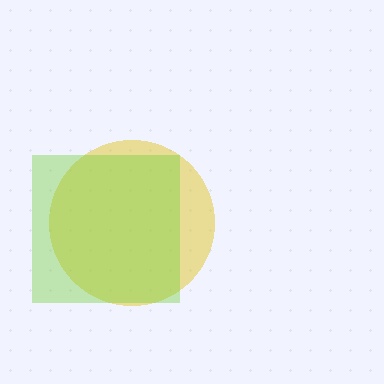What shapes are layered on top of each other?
The layered shapes are: a yellow circle, a lime square.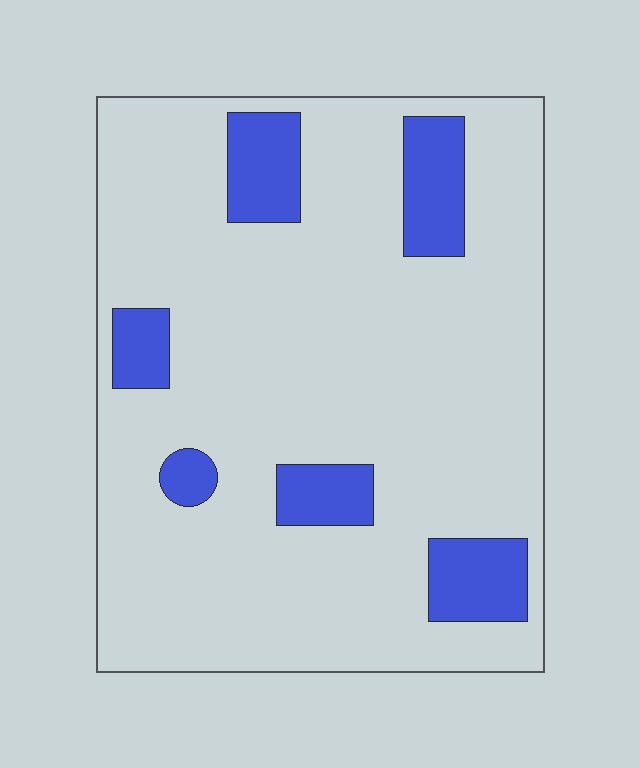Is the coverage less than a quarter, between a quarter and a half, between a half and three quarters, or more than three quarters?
Less than a quarter.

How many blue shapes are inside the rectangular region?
6.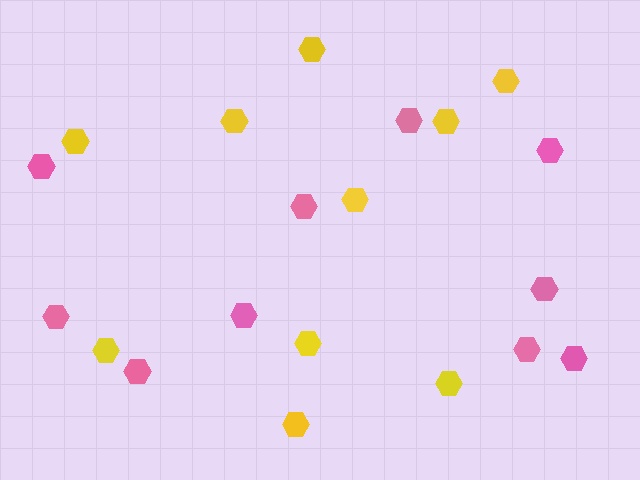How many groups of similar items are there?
There are 2 groups: one group of yellow hexagons (10) and one group of pink hexagons (10).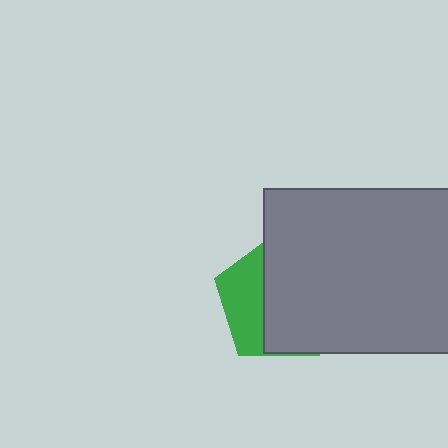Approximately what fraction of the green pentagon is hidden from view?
Roughly 66% of the green pentagon is hidden behind the gray rectangle.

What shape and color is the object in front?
The object in front is a gray rectangle.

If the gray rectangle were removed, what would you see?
You would see the complete green pentagon.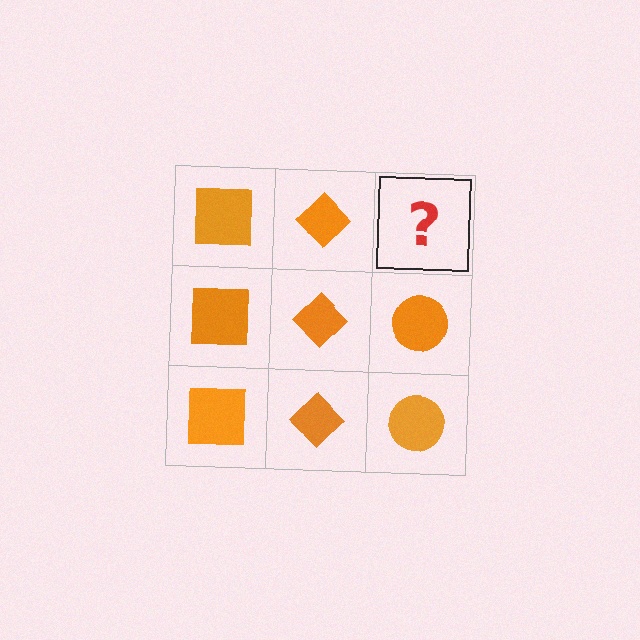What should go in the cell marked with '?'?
The missing cell should contain an orange circle.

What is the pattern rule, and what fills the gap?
The rule is that each column has a consistent shape. The gap should be filled with an orange circle.